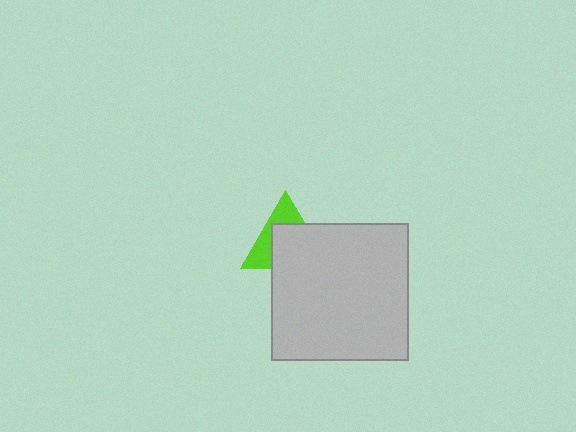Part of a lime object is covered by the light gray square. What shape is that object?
It is a triangle.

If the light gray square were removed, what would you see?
You would see the complete lime triangle.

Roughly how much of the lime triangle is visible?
A small part of it is visible (roughly 41%).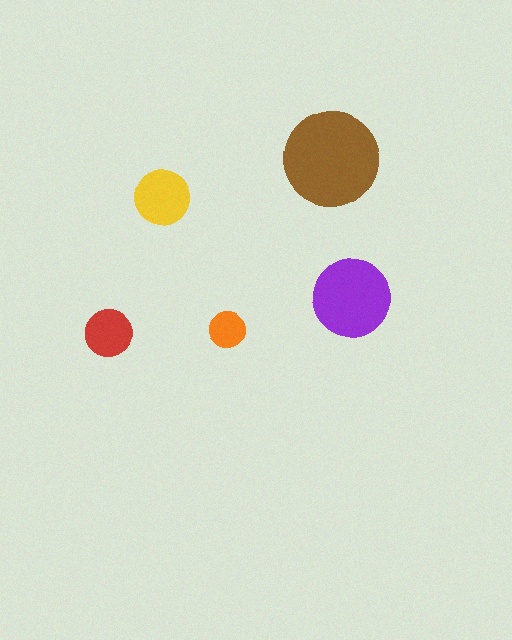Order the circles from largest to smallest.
the brown one, the purple one, the yellow one, the red one, the orange one.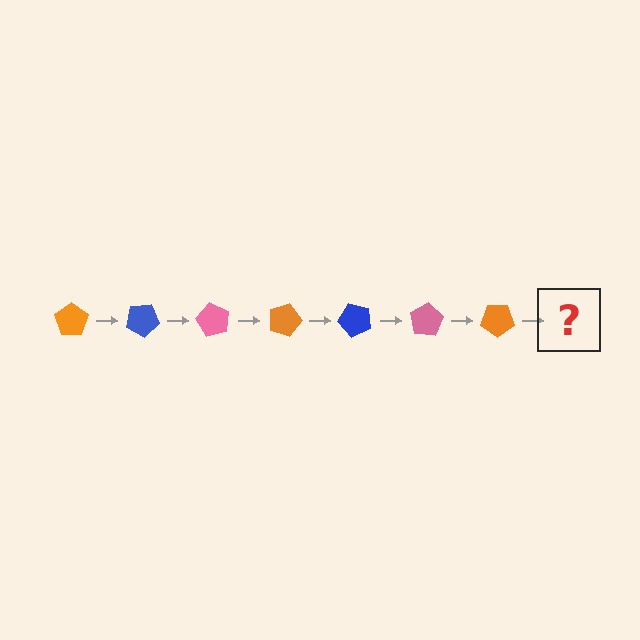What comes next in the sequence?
The next element should be a blue pentagon, rotated 210 degrees from the start.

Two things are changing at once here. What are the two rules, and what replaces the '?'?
The two rules are that it rotates 30 degrees each step and the color cycles through orange, blue, and pink. The '?' should be a blue pentagon, rotated 210 degrees from the start.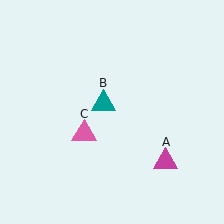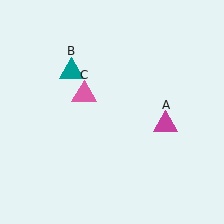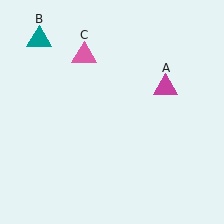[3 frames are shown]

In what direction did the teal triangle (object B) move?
The teal triangle (object B) moved up and to the left.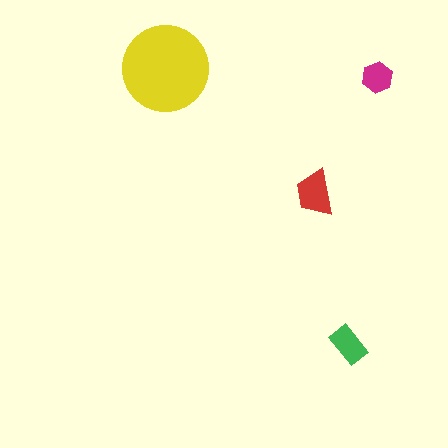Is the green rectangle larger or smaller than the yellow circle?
Smaller.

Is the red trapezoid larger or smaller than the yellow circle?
Smaller.